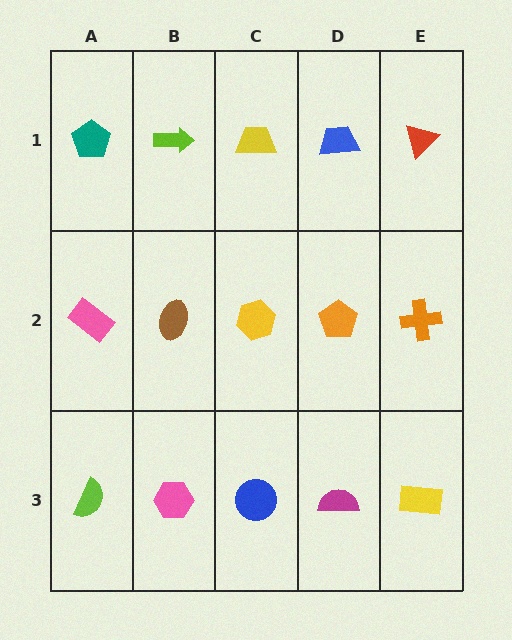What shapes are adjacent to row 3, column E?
An orange cross (row 2, column E), a magenta semicircle (row 3, column D).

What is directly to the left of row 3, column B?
A lime semicircle.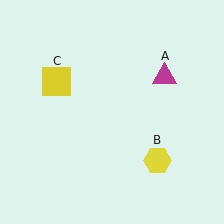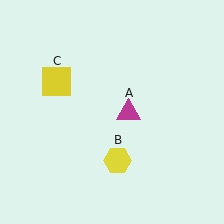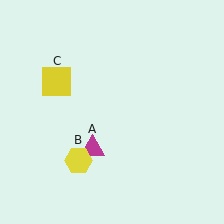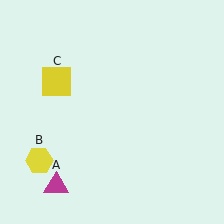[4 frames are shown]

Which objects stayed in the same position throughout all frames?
Yellow square (object C) remained stationary.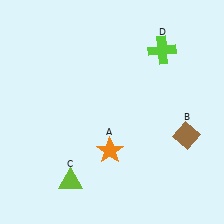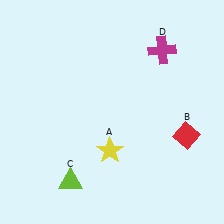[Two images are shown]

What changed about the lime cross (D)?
In Image 1, D is lime. In Image 2, it changed to magenta.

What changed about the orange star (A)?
In Image 1, A is orange. In Image 2, it changed to yellow.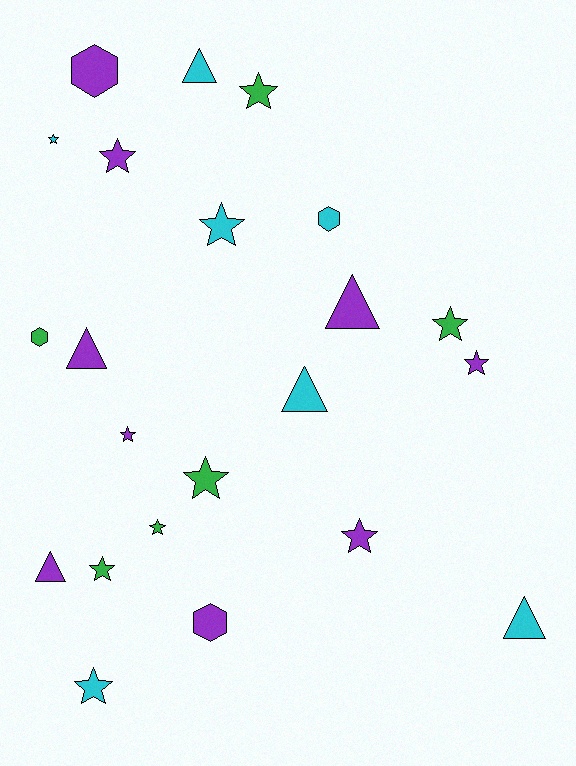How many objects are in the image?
There are 22 objects.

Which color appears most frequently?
Purple, with 9 objects.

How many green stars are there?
There are 5 green stars.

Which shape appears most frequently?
Star, with 12 objects.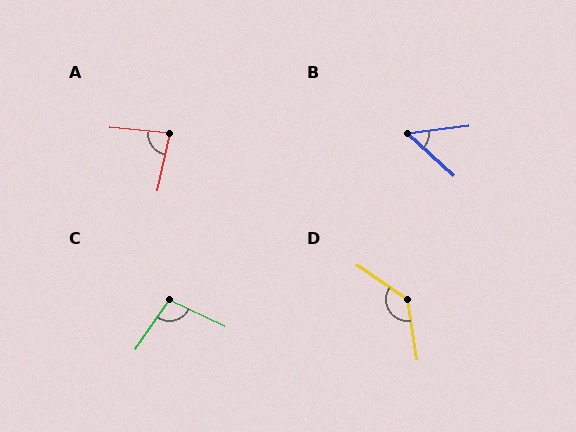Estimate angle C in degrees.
Approximately 99 degrees.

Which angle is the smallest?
B, at approximately 50 degrees.